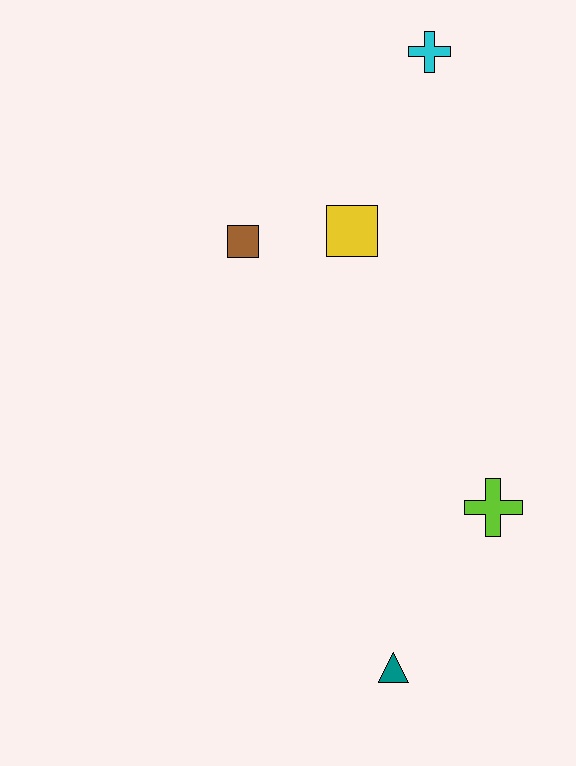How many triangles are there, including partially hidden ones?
There is 1 triangle.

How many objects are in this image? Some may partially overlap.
There are 5 objects.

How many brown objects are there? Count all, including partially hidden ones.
There is 1 brown object.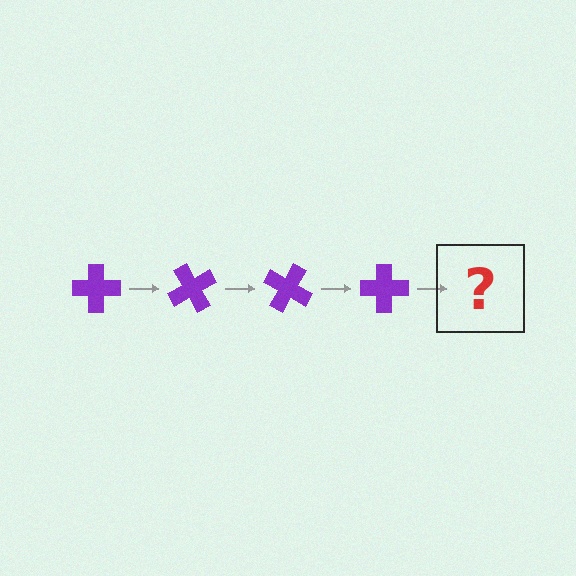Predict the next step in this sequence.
The next step is a purple cross rotated 240 degrees.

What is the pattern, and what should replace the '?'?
The pattern is that the cross rotates 60 degrees each step. The '?' should be a purple cross rotated 240 degrees.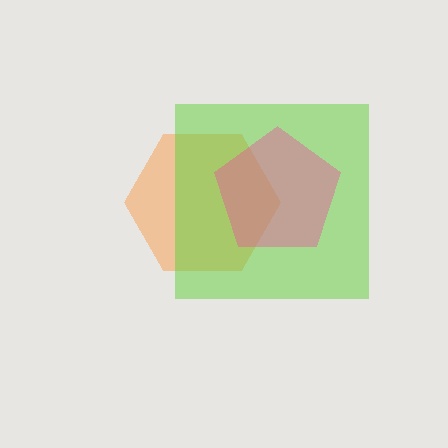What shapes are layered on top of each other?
The layered shapes are: an orange hexagon, a lime square, a pink pentagon.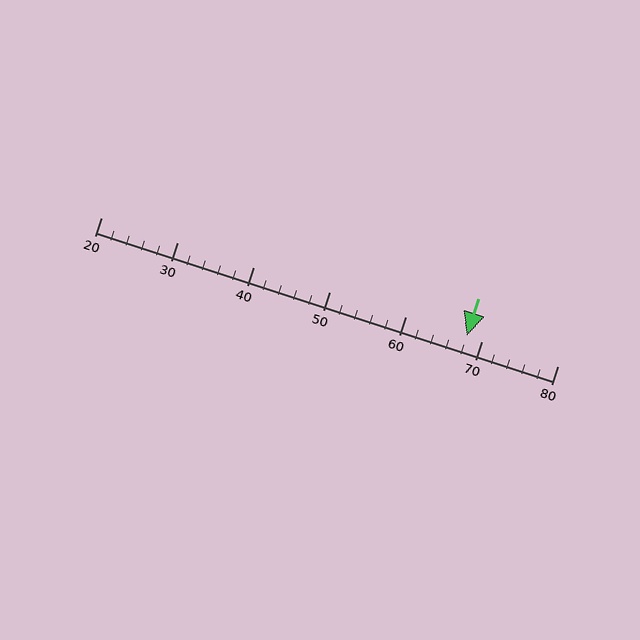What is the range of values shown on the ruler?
The ruler shows values from 20 to 80.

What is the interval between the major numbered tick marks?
The major tick marks are spaced 10 units apart.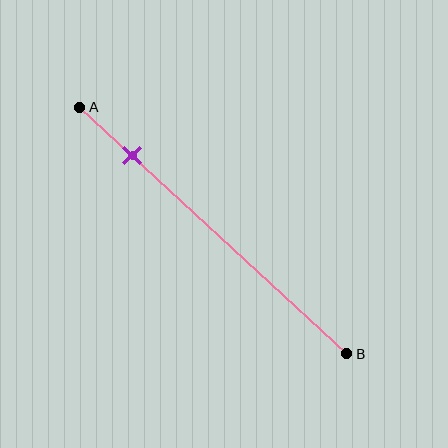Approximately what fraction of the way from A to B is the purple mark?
The purple mark is approximately 20% of the way from A to B.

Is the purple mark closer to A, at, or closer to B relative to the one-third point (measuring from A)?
The purple mark is closer to point A than the one-third point of segment AB.